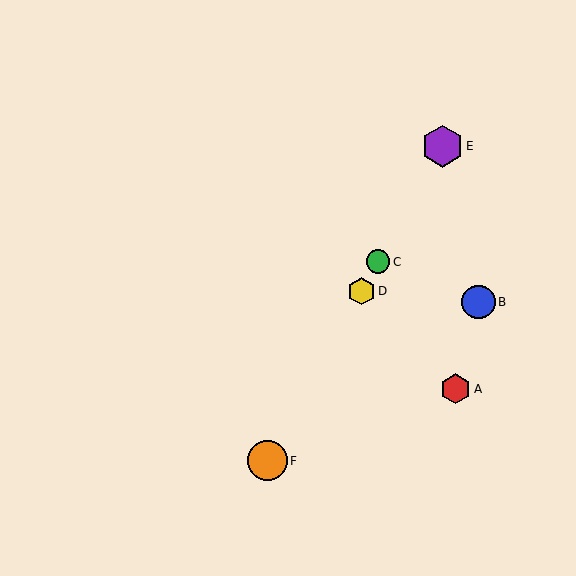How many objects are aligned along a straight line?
4 objects (C, D, E, F) are aligned along a straight line.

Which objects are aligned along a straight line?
Objects C, D, E, F are aligned along a straight line.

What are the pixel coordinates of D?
Object D is at (362, 291).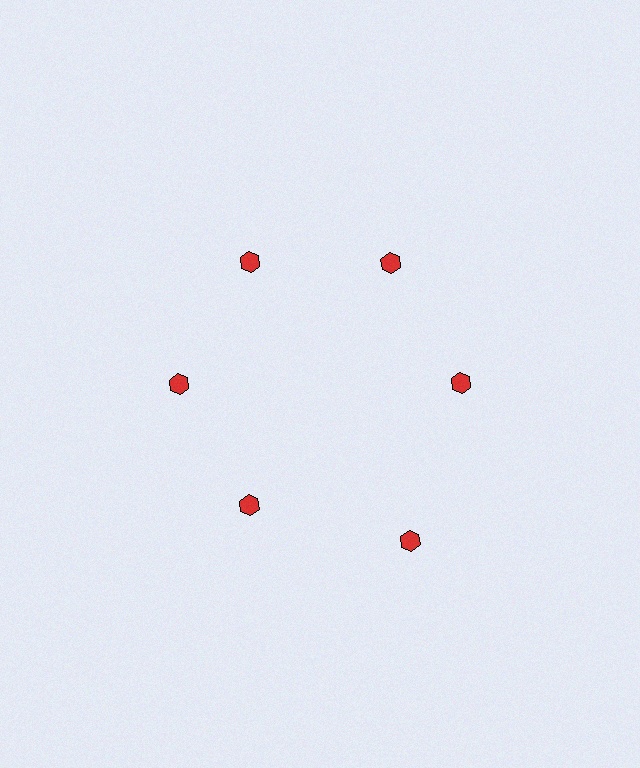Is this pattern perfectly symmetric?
No. The 6 red hexagons are arranged in a ring, but one element near the 5 o'clock position is pushed outward from the center, breaking the 6-fold rotational symmetry.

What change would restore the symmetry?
The symmetry would be restored by moving it inward, back onto the ring so that all 6 hexagons sit at equal angles and equal distance from the center.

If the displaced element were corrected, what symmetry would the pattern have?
It would have 6-fold rotational symmetry — the pattern would map onto itself every 60 degrees.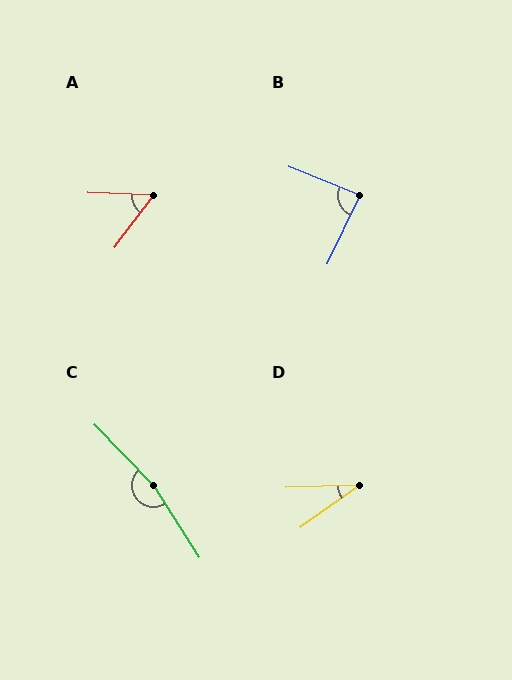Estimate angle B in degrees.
Approximately 87 degrees.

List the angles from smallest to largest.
D (34°), A (55°), B (87°), C (168°).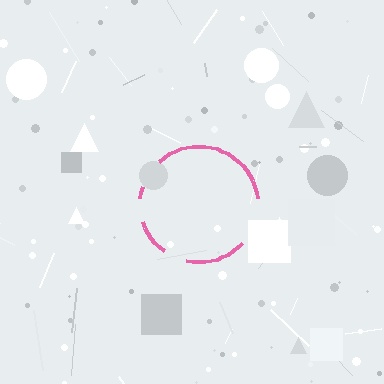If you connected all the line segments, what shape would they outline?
They would outline a circle.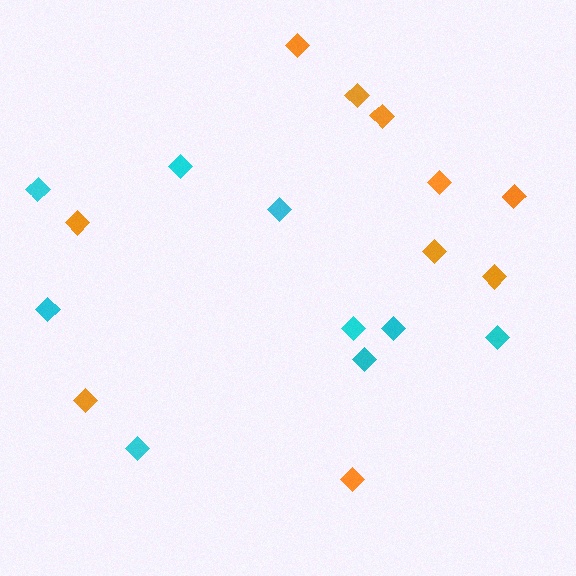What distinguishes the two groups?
There are 2 groups: one group of cyan diamonds (9) and one group of orange diamonds (10).